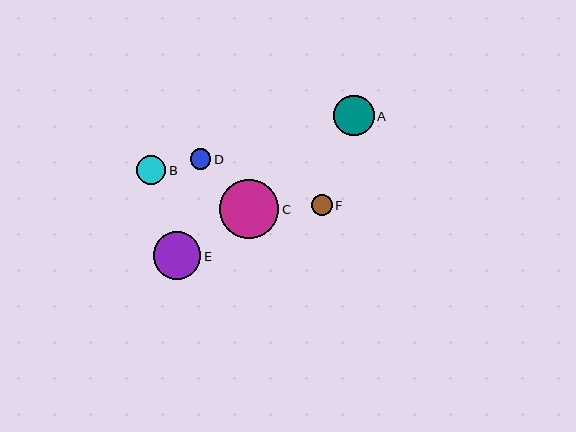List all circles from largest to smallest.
From largest to smallest: C, E, A, B, D, F.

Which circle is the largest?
Circle C is the largest with a size of approximately 60 pixels.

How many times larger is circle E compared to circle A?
Circle E is approximately 1.2 times the size of circle A.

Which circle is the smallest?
Circle F is the smallest with a size of approximately 21 pixels.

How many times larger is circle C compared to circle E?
Circle C is approximately 1.3 times the size of circle E.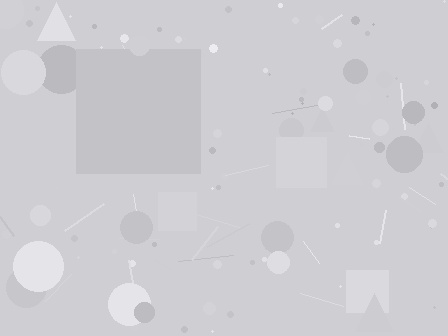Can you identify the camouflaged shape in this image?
The camouflaged shape is a square.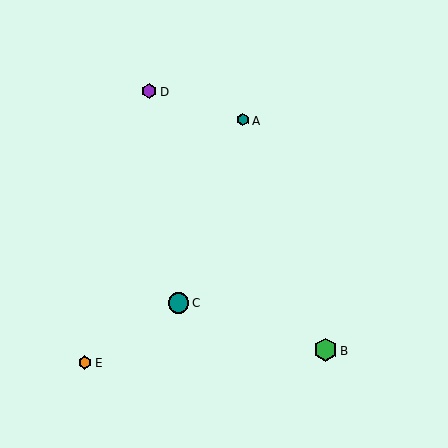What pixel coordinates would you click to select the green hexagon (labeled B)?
Click at (326, 350) to select the green hexagon B.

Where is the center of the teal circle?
The center of the teal circle is at (179, 303).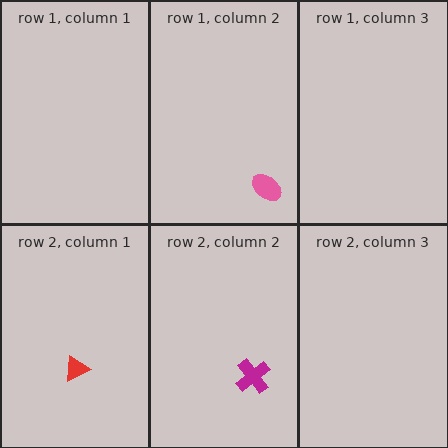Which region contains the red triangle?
The row 2, column 1 region.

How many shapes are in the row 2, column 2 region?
1.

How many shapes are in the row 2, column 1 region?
1.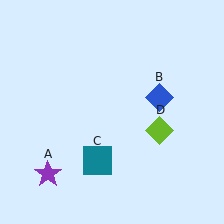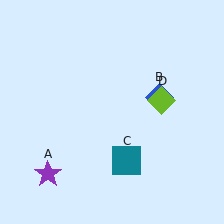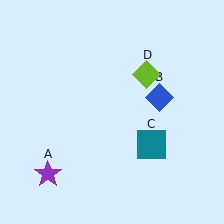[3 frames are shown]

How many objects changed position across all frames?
2 objects changed position: teal square (object C), lime diamond (object D).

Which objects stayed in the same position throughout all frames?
Purple star (object A) and blue diamond (object B) remained stationary.